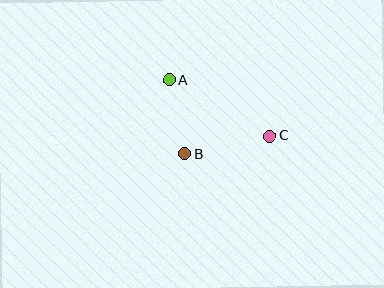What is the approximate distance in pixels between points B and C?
The distance between B and C is approximately 87 pixels.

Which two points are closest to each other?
Points A and B are closest to each other.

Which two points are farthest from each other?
Points A and C are farthest from each other.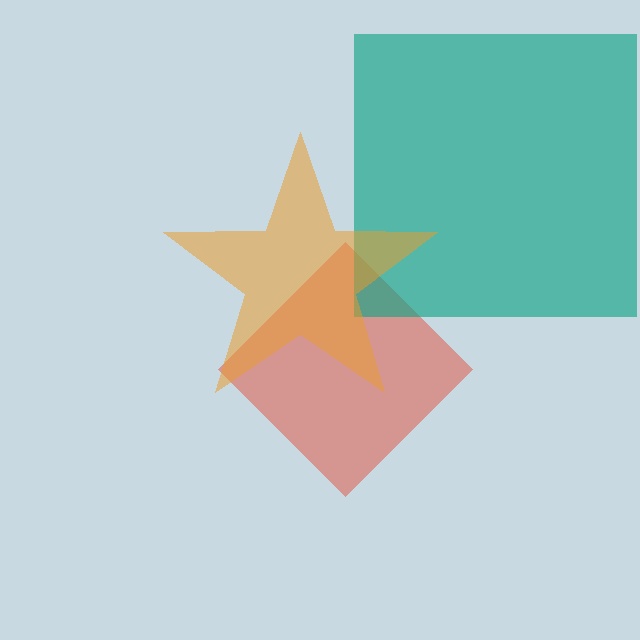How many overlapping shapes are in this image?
There are 3 overlapping shapes in the image.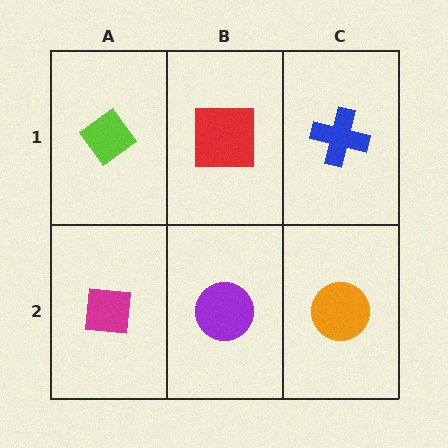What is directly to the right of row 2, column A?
A purple circle.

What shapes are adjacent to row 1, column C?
An orange circle (row 2, column C), a red square (row 1, column B).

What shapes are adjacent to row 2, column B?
A red square (row 1, column B), a magenta square (row 2, column A), an orange circle (row 2, column C).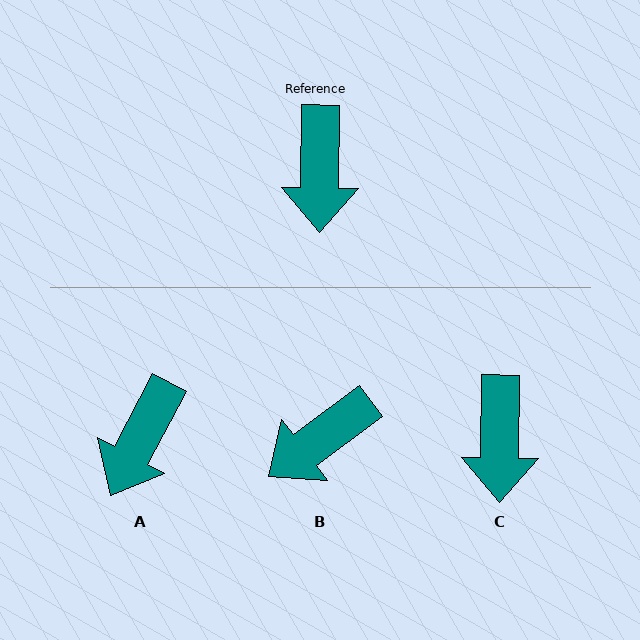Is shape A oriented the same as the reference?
No, it is off by about 27 degrees.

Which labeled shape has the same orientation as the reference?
C.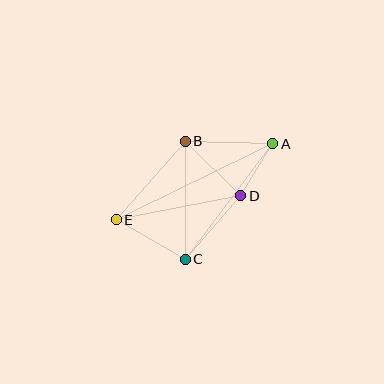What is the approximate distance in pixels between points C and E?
The distance between C and E is approximately 79 pixels.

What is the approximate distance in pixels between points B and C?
The distance between B and C is approximately 118 pixels.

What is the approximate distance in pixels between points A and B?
The distance between A and B is approximately 88 pixels.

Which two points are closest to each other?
Points A and D are closest to each other.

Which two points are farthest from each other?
Points A and E are farthest from each other.